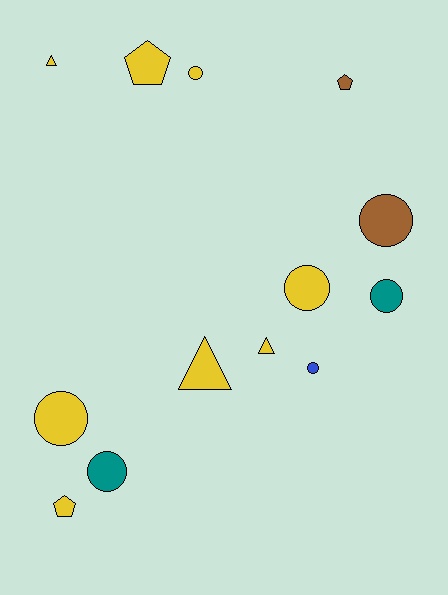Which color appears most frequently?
Yellow, with 8 objects.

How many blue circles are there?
There is 1 blue circle.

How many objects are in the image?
There are 13 objects.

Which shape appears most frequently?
Circle, with 7 objects.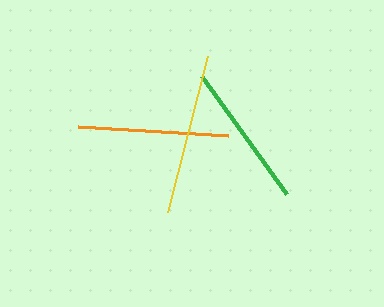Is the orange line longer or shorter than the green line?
The orange line is longer than the green line.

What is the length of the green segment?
The green segment is approximately 145 pixels long.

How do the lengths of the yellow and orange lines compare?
The yellow and orange lines are approximately the same length.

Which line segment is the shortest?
The green line is the shortest at approximately 145 pixels.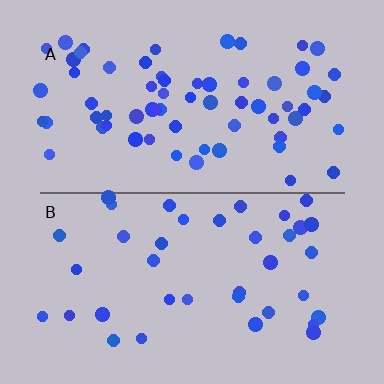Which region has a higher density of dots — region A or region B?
A (the top).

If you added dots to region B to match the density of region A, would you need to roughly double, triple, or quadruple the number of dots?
Approximately double.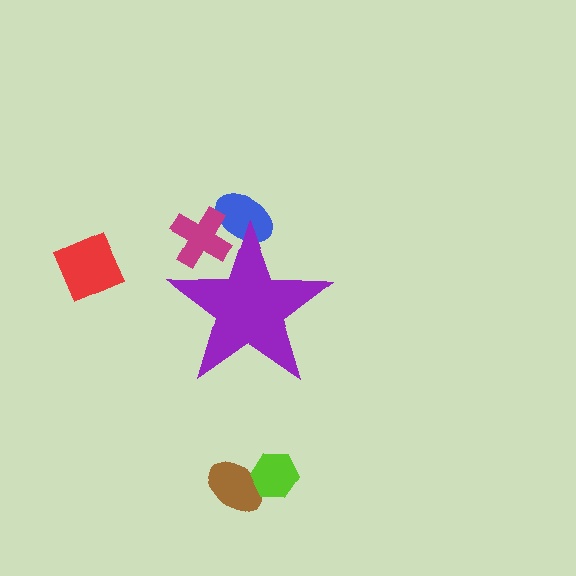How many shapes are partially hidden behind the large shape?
2 shapes are partially hidden.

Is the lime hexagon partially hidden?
No, the lime hexagon is fully visible.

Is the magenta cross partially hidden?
Yes, the magenta cross is partially hidden behind the purple star.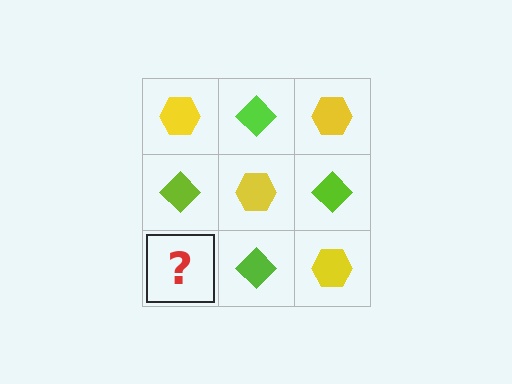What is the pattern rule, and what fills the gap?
The rule is that it alternates yellow hexagon and lime diamond in a checkerboard pattern. The gap should be filled with a yellow hexagon.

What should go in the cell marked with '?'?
The missing cell should contain a yellow hexagon.